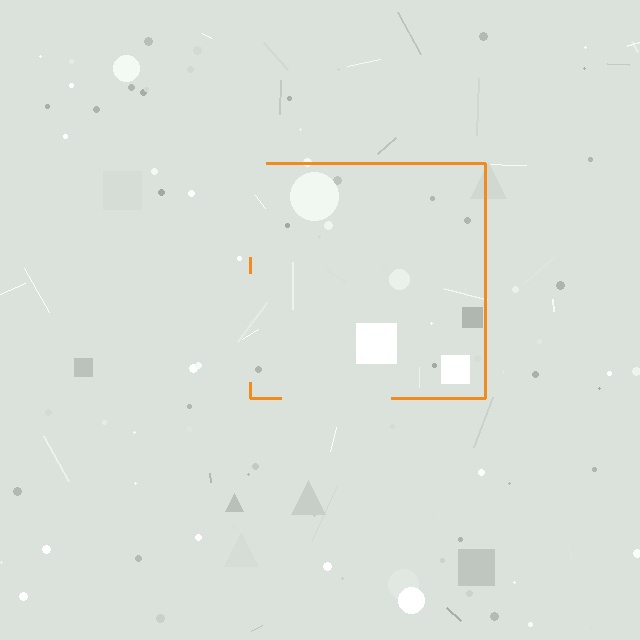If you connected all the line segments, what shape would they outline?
They would outline a square.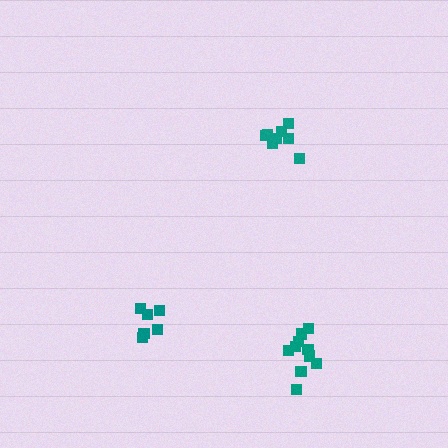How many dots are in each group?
Group 1: 8 dots, Group 2: 10 dots, Group 3: 6 dots (24 total).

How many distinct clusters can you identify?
There are 3 distinct clusters.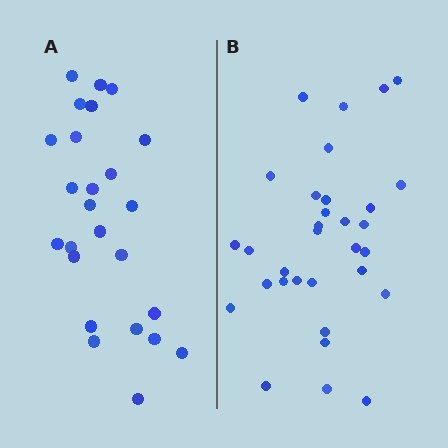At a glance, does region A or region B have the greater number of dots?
Region B (the right region) has more dots.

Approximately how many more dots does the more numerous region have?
Region B has roughly 8 or so more dots than region A.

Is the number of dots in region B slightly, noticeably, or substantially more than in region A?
Region B has noticeably more, but not dramatically so. The ratio is roughly 1.3 to 1.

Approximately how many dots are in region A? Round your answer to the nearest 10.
About 20 dots. (The exact count is 25, which rounds to 20.)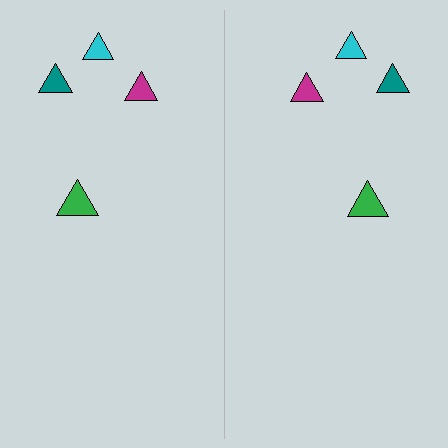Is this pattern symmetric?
Yes, this pattern has bilateral (reflection) symmetry.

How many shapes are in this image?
There are 8 shapes in this image.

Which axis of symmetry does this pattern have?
The pattern has a vertical axis of symmetry running through the center of the image.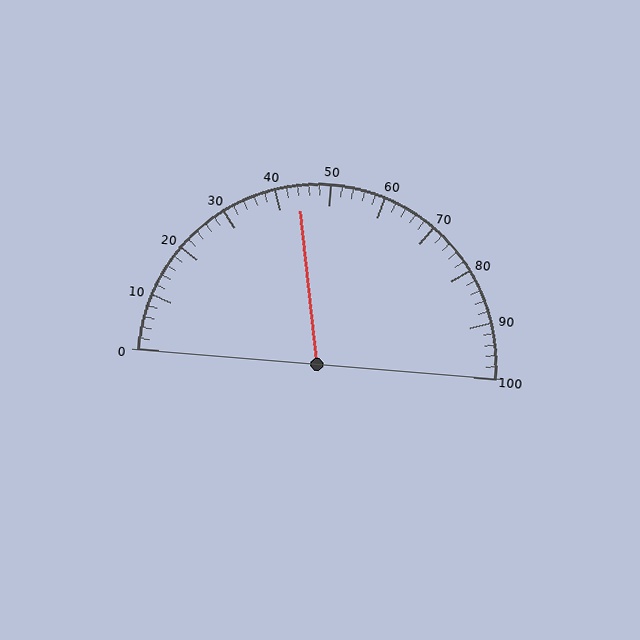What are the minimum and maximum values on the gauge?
The gauge ranges from 0 to 100.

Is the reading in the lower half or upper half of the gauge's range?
The reading is in the lower half of the range (0 to 100).